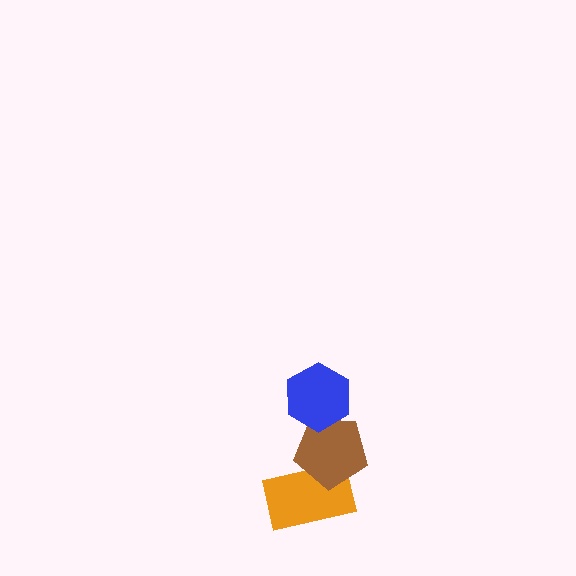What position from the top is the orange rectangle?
The orange rectangle is 3rd from the top.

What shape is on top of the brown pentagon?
The blue hexagon is on top of the brown pentagon.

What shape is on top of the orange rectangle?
The brown pentagon is on top of the orange rectangle.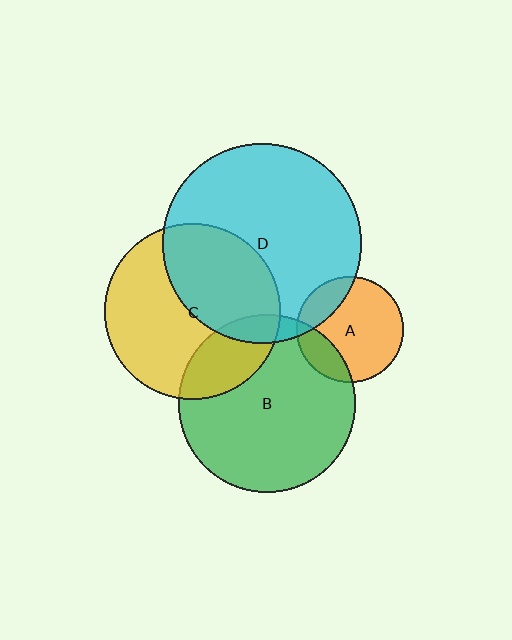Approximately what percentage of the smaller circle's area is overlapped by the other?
Approximately 40%.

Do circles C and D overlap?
Yes.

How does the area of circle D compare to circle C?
Approximately 1.3 times.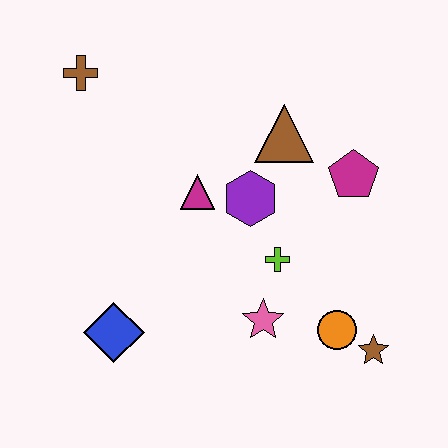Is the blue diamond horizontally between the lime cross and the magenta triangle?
No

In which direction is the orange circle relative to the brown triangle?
The orange circle is below the brown triangle.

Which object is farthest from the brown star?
The brown cross is farthest from the brown star.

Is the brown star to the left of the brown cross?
No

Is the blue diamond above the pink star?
No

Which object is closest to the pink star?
The lime cross is closest to the pink star.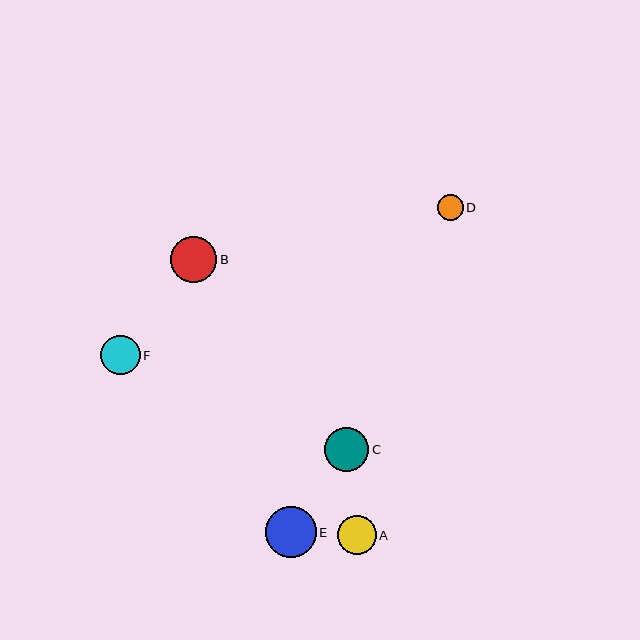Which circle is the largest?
Circle E is the largest with a size of approximately 51 pixels.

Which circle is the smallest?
Circle D is the smallest with a size of approximately 26 pixels.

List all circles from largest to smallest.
From largest to smallest: E, B, C, F, A, D.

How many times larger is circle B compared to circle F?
Circle B is approximately 1.2 times the size of circle F.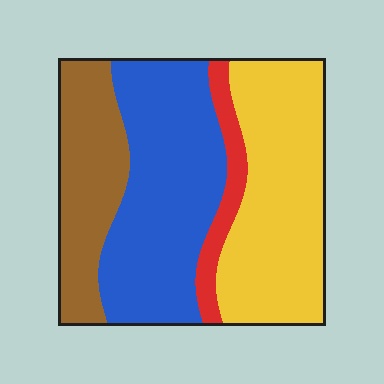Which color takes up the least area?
Red, at roughly 10%.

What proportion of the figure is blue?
Blue covers about 35% of the figure.